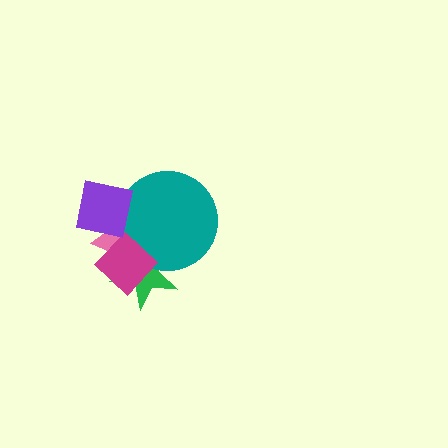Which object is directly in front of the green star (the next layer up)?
The teal circle is directly in front of the green star.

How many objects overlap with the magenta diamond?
3 objects overlap with the magenta diamond.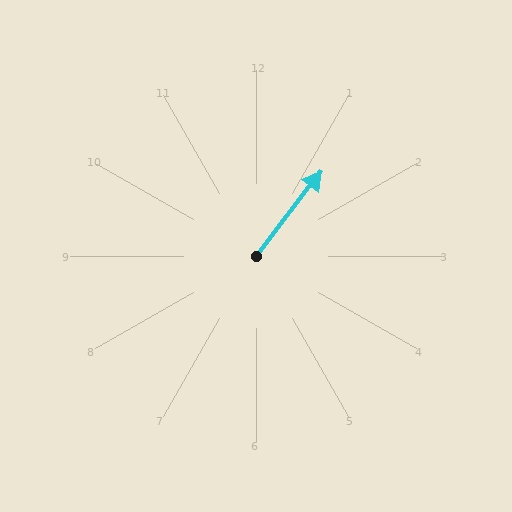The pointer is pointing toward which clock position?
Roughly 1 o'clock.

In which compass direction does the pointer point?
Northeast.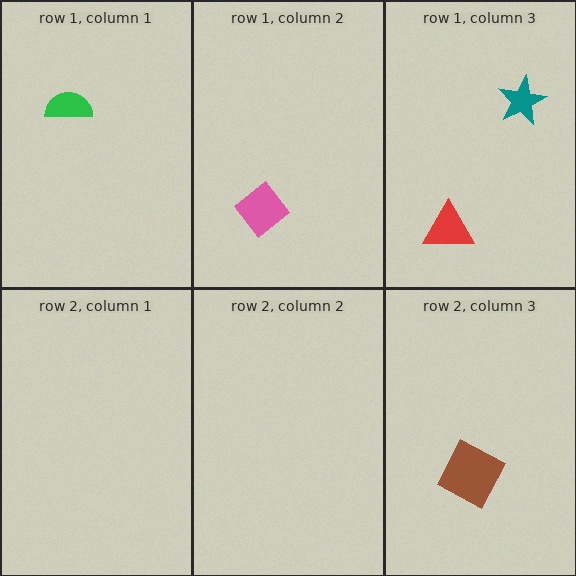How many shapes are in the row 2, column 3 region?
1.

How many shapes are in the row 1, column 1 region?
1.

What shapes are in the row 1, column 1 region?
The green semicircle.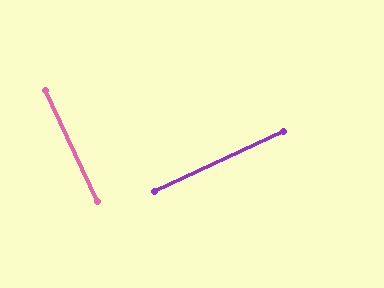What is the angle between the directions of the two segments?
Approximately 89 degrees.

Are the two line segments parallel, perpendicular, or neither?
Perpendicular — they meet at approximately 89°.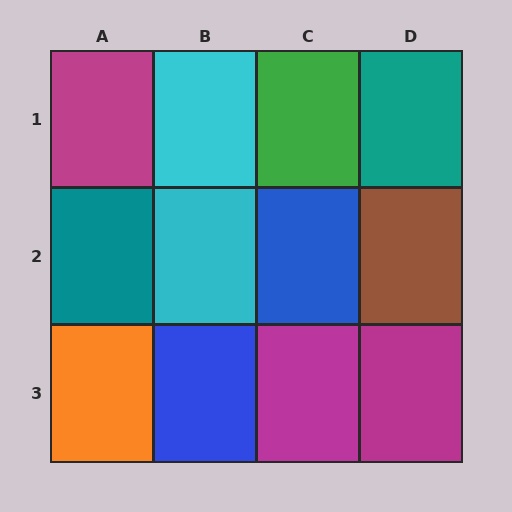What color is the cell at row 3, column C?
Magenta.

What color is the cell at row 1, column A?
Magenta.